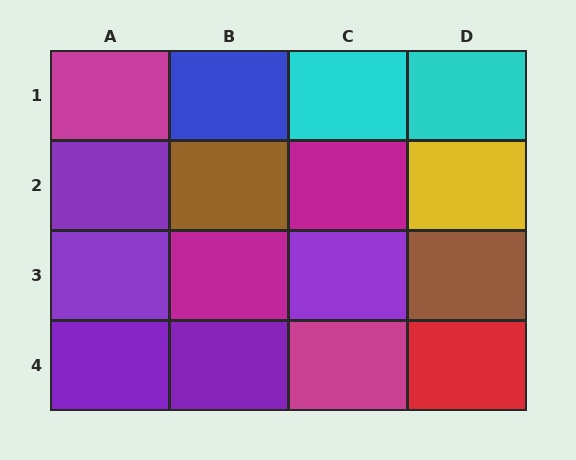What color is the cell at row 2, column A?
Purple.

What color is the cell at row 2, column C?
Magenta.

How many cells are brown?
2 cells are brown.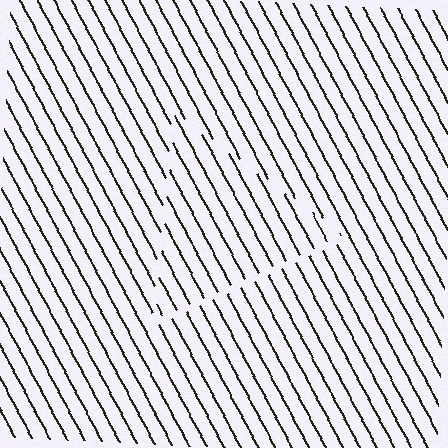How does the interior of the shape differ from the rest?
The interior of the shape contains the same grating, shifted by half a period — the contour is defined by the phase discontinuity where line-ends from the inner and outer gratings abut.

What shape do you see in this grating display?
An illusory triangle. The interior of the shape contains the same grating, shifted by half a period — the contour is defined by the phase discontinuity where line-ends from the inner and outer gratings abut.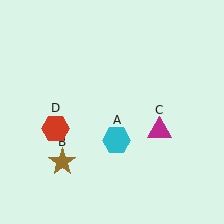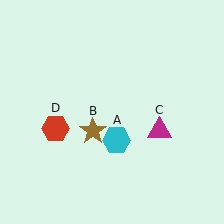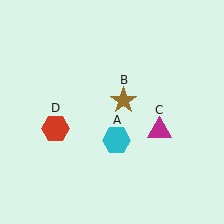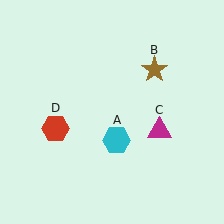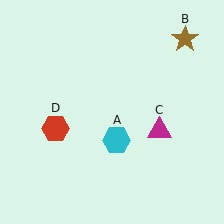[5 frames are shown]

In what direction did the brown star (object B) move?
The brown star (object B) moved up and to the right.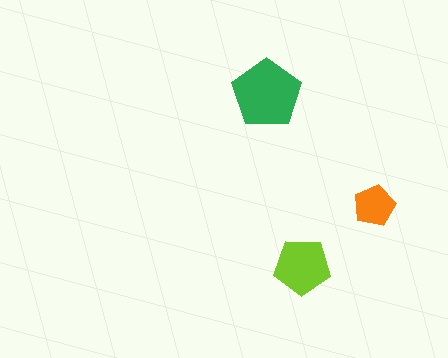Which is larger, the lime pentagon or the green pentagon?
The green one.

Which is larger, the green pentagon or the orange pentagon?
The green one.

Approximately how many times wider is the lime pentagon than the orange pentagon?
About 1.5 times wider.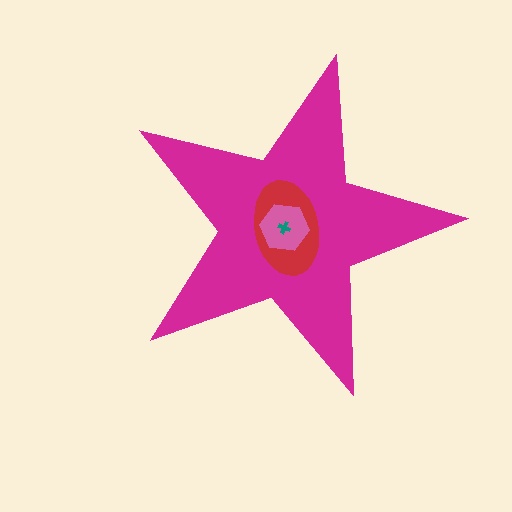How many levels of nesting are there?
4.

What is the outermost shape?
The magenta star.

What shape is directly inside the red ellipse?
The pink hexagon.